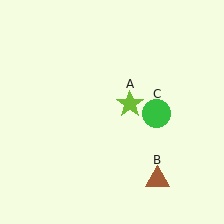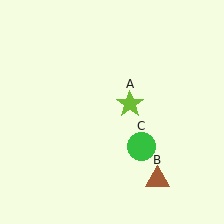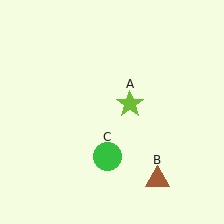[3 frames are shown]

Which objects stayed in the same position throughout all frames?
Lime star (object A) and brown triangle (object B) remained stationary.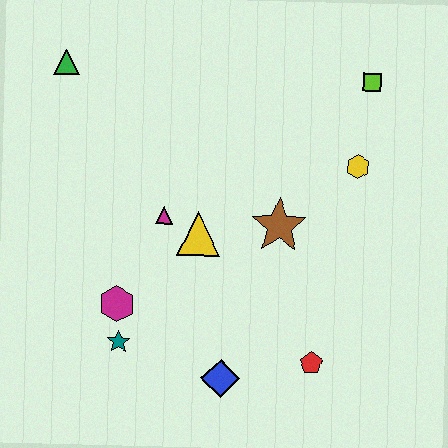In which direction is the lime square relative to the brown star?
The lime square is above the brown star.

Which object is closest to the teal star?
The magenta hexagon is closest to the teal star.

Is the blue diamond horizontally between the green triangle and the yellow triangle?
No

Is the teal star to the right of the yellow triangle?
No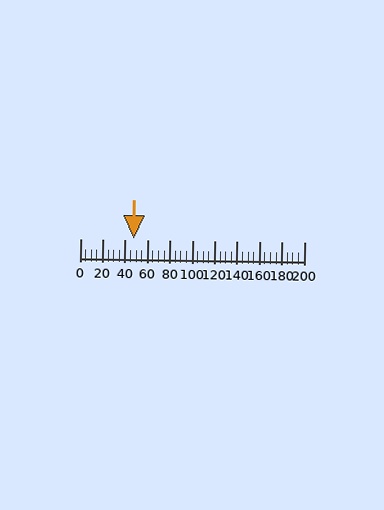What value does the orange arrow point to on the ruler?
The orange arrow points to approximately 48.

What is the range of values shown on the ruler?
The ruler shows values from 0 to 200.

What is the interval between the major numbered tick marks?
The major tick marks are spaced 20 units apart.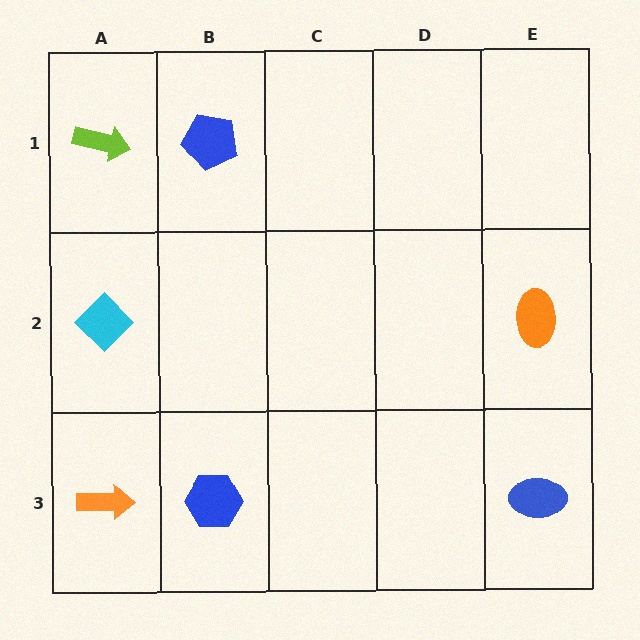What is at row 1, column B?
A blue pentagon.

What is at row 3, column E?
A blue ellipse.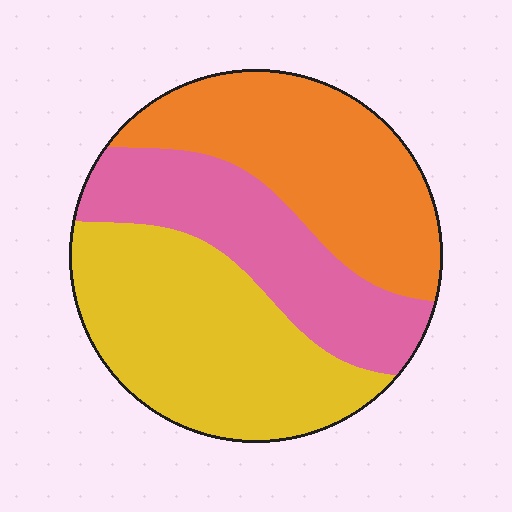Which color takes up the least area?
Pink, at roughly 30%.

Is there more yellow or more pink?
Yellow.